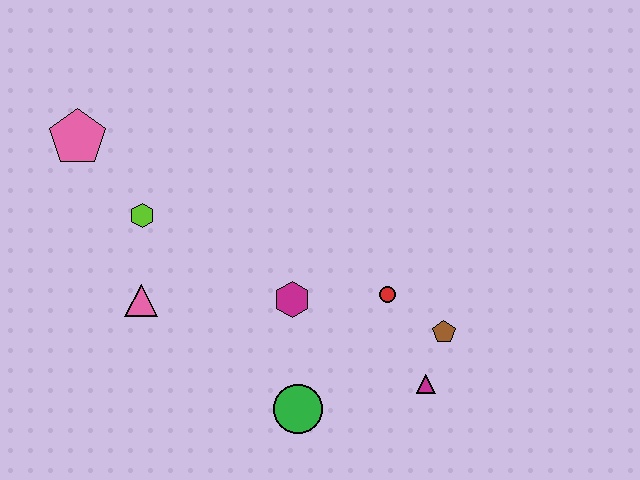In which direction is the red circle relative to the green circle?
The red circle is above the green circle.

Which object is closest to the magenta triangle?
The brown pentagon is closest to the magenta triangle.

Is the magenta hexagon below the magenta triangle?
No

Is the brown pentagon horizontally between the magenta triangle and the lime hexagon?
No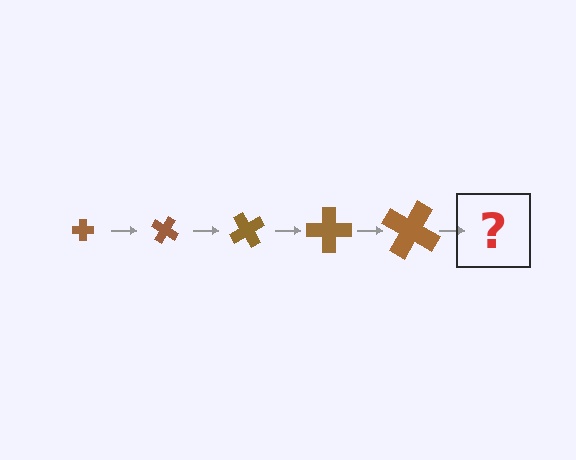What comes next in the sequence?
The next element should be a cross, larger than the previous one and rotated 150 degrees from the start.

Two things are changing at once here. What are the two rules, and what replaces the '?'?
The two rules are that the cross grows larger each step and it rotates 30 degrees each step. The '?' should be a cross, larger than the previous one and rotated 150 degrees from the start.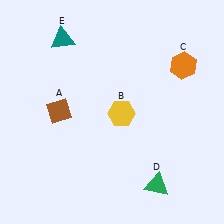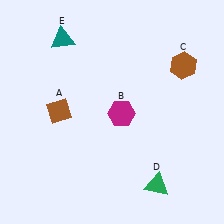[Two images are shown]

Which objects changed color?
B changed from yellow to magenta. C changed from orange to brown.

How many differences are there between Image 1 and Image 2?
There are 2 differences between the two images.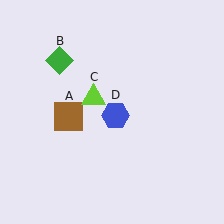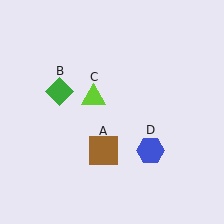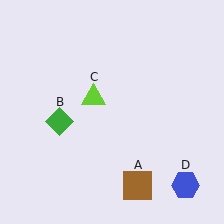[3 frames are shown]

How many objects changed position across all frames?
3 objects changed position: brown square (object A), green diamond (object B), blue hexagon (object D).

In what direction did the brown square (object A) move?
The brown square (object A) moved down and to the right.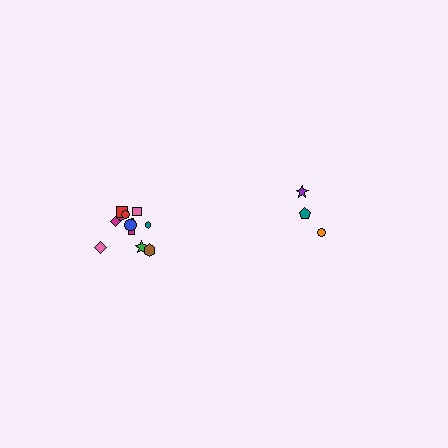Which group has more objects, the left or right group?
The left group.